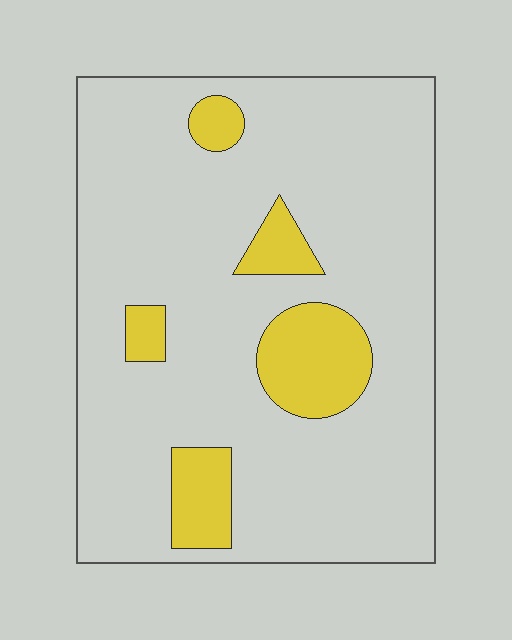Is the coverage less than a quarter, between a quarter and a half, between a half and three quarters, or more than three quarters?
Less than a quarter.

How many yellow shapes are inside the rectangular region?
5.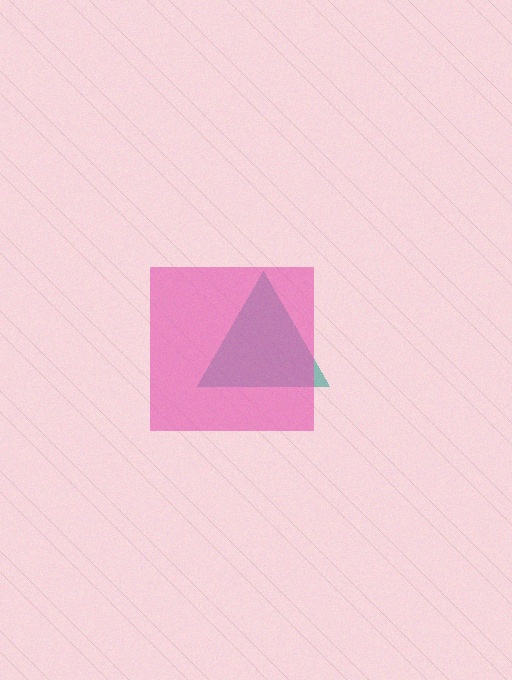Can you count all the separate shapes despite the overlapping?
Yes, there are 2 separate shapes.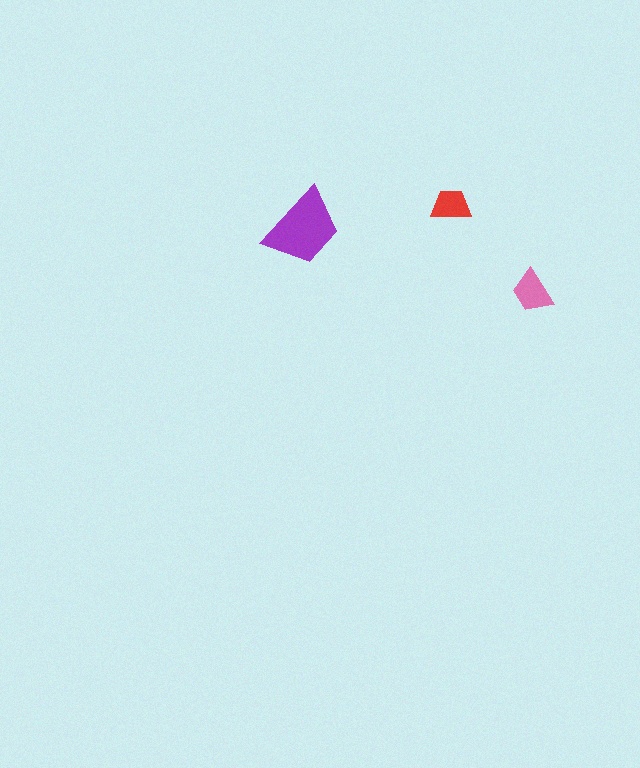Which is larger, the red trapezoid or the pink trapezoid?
The pink one.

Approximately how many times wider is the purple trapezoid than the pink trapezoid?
About 2 times wider.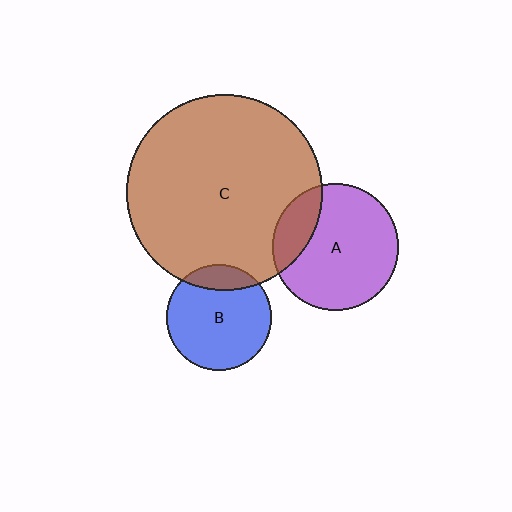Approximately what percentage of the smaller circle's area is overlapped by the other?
Approximately 15%.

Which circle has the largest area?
Circle C (brown).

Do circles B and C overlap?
Yes.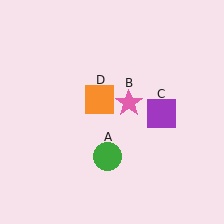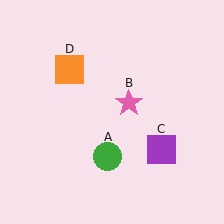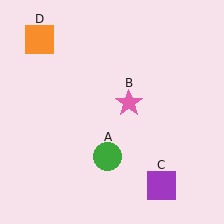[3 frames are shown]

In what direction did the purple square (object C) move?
The purple square (object C) moved down.